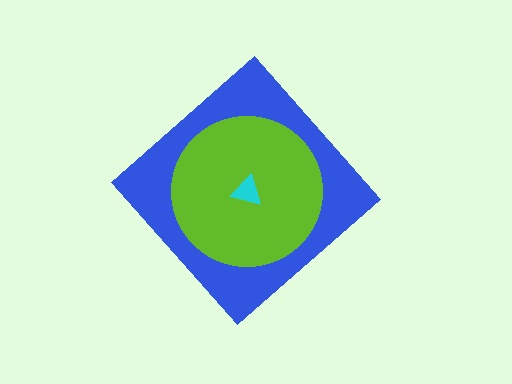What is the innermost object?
The cyan triangle.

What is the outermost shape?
The blue diamond.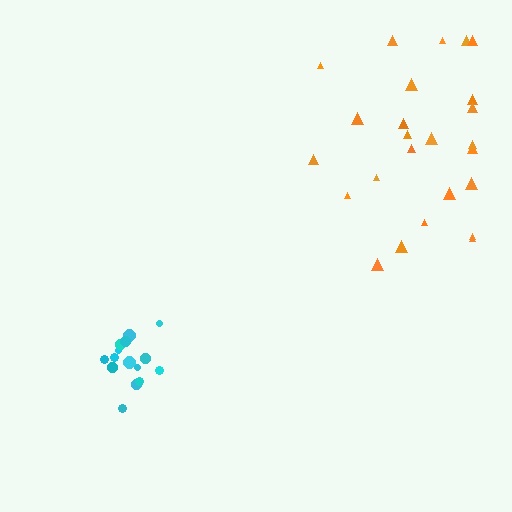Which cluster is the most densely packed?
Cyan.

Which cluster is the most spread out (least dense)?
Orange.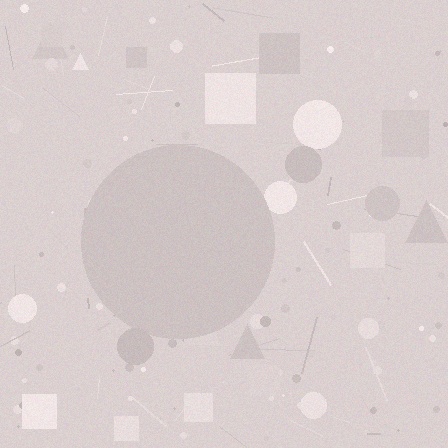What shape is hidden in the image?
A circle is hidden in the image.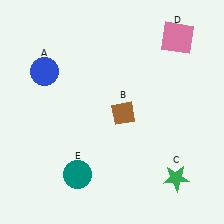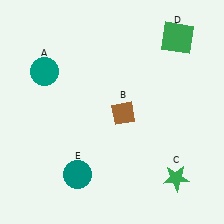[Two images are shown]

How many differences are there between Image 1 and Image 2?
There are 2 differences between the two images.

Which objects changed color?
A changed from blue to teal. D changed from pink to green.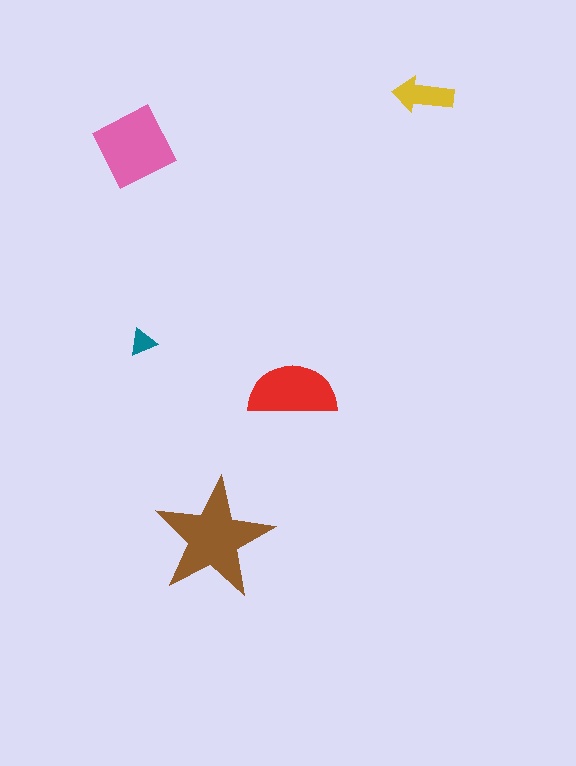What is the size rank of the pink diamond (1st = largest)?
2nd.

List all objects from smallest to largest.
The teal triangle, the yellow arrow, the red semicircle, the pink diamond, the brown star.